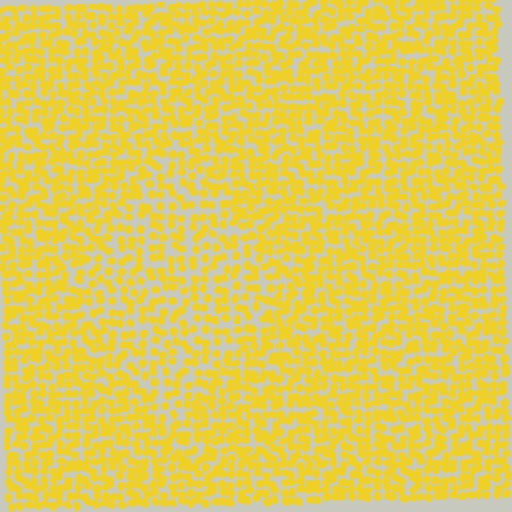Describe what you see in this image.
The image contains small yellow elements arranged at two different densities. A diamond-shaped region is visible where the elements are less densely packed than the surrounding area.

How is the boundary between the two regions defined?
The boundary is defined by a change in element density (approximately 1.5x ratio). All elements are the same color, size, and shape.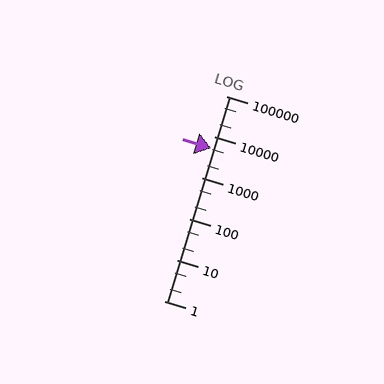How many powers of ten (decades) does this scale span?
The scale spans 5 decades, from 1 to 100000.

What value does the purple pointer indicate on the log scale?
The pointer indicates approximately 5200.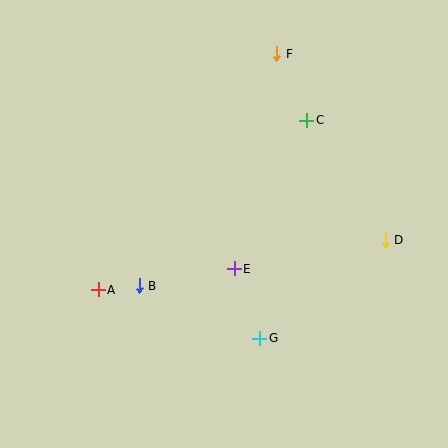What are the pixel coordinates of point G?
Point G is at (260, 338).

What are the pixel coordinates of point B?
Point B is at (139, 286).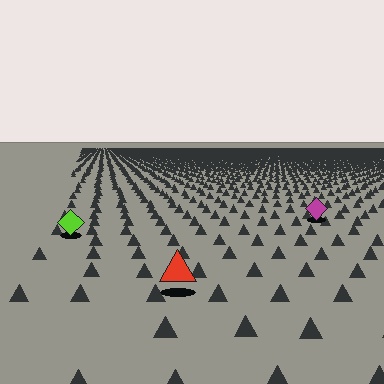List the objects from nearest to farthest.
From nearest to farthest: the red triangle, the lime diamond, the magenta diamond.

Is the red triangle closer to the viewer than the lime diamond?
Yes. The red triangle is closer — you can tell from the texture gradient: the ground texture is coarser near it.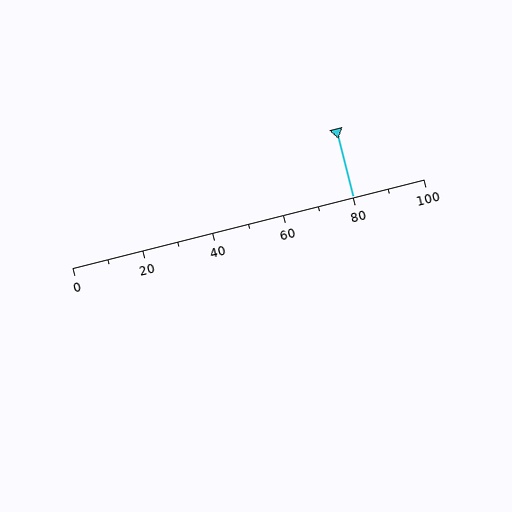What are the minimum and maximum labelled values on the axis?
The axis runs from 0 to 100.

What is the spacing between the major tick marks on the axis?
The major ticks are spaced 20 apart.